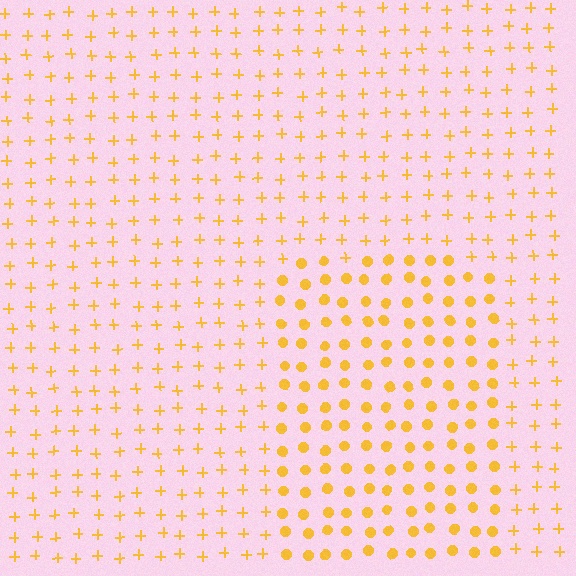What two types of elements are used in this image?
The image uses circles inside the rectangle region and plus signs outside it.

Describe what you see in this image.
The image is filled with small yellow elements arranged in a uniform grid. A rectangle-shaped region contains circles, while the surrounding area contains plus signs. The boundary is defined purely by the change in element shape.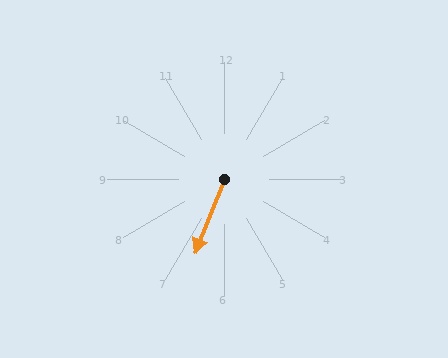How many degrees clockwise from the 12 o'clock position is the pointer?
Approximately 202 degrees.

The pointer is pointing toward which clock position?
Roughly 7 o'clock.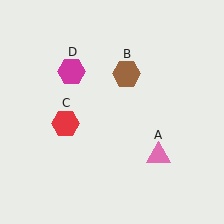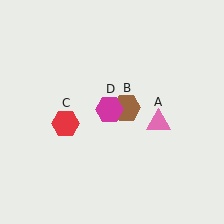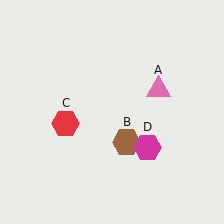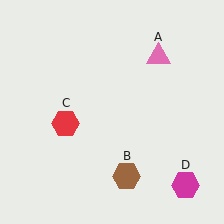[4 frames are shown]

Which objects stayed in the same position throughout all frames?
Red hexagon (object C) remained stationary.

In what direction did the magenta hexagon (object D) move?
The magenta hexagon (object D) moved down and to the right.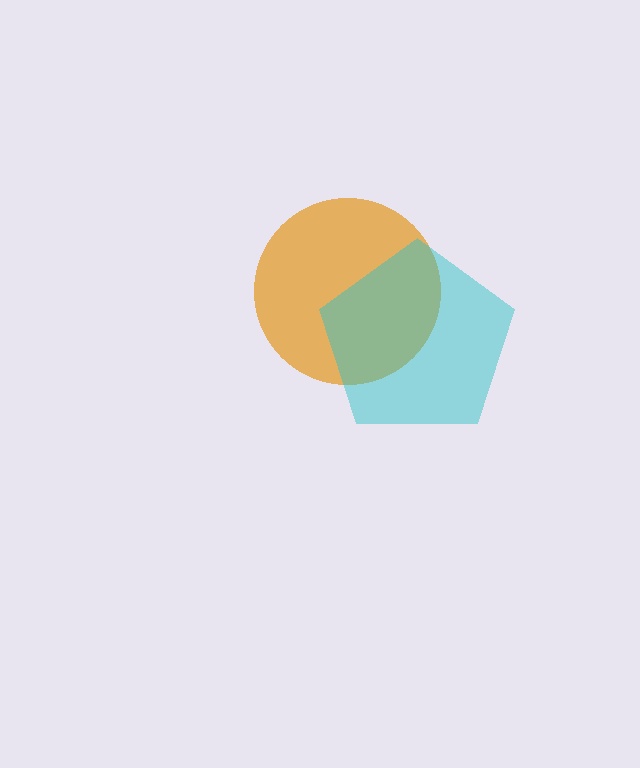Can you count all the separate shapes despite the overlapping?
Yes, there are 2 separate shapes.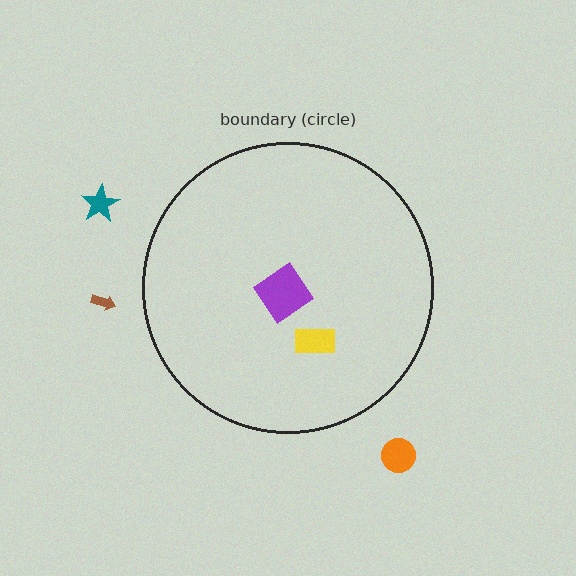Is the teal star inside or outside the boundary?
Outside.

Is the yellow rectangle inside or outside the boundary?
Inside.